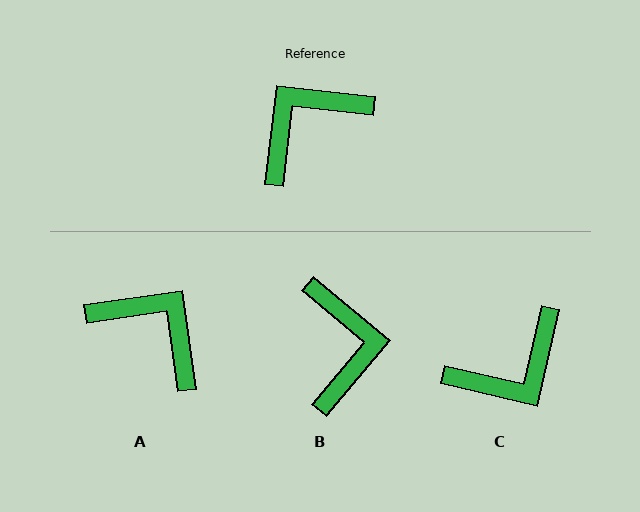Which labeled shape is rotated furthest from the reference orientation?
C, about 173 degrees away.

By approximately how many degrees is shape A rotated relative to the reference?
Approximately 75 degrees clockwise.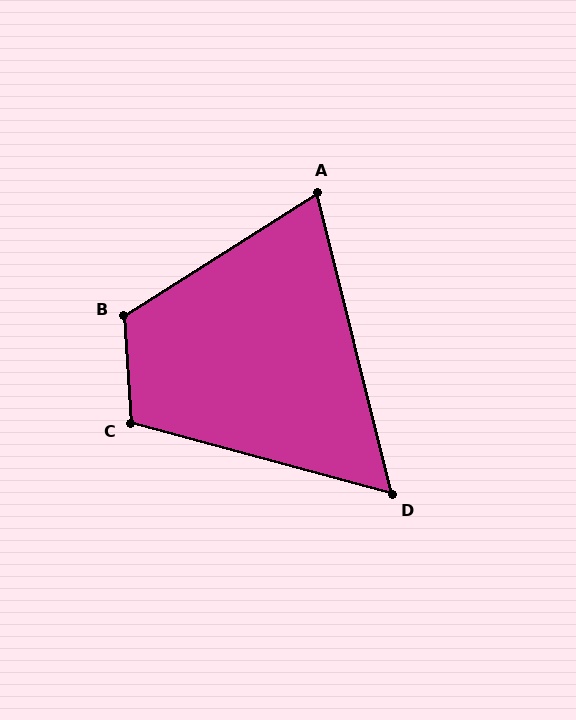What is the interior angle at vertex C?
Approximately 108 degrees (obtuse).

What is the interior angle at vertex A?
Approximately 72 degrees (acute).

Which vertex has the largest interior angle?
B, at approximately 119 degrees.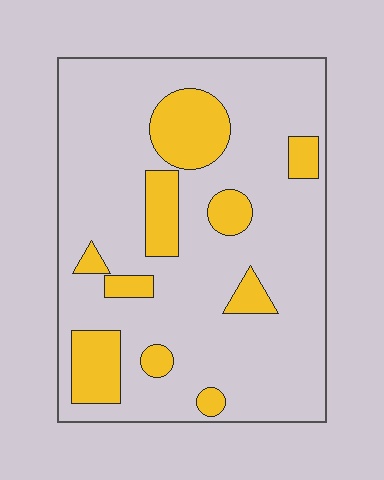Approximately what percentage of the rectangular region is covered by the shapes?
Approximately 20%.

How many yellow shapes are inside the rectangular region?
10.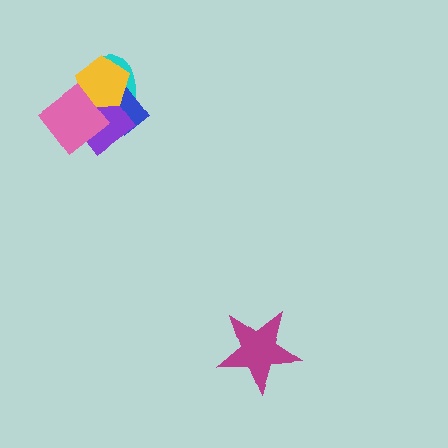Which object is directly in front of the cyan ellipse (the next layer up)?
The blue rectangle is directly in front of the cyan ellipse.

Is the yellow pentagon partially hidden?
Yes, it is partially covered by another shape.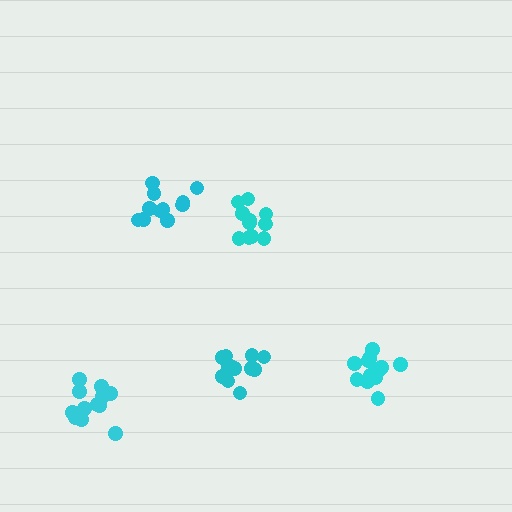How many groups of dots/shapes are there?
There are 5 groups.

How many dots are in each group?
Group 1: 12 dots, Group 2: 12 dots, Group 3: 14 dots, Group 4: 11 dots, Group 5: 12 dots (61 total).